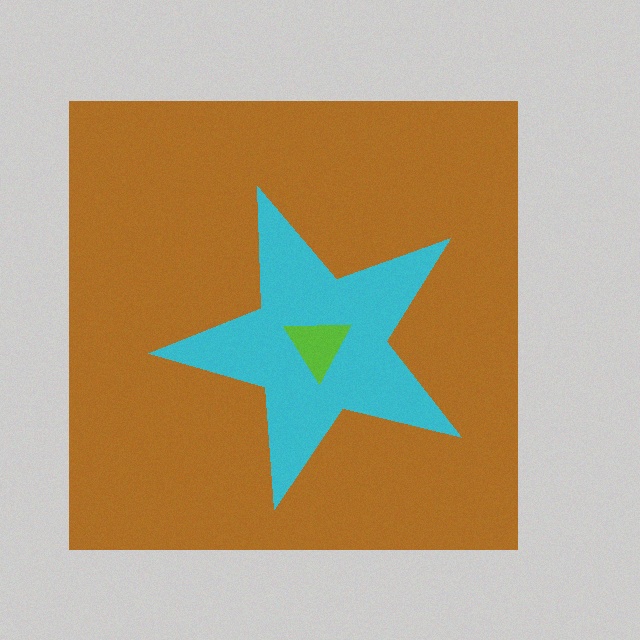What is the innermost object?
The lime triangle.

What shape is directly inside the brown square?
The cyan star.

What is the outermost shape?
The brown square.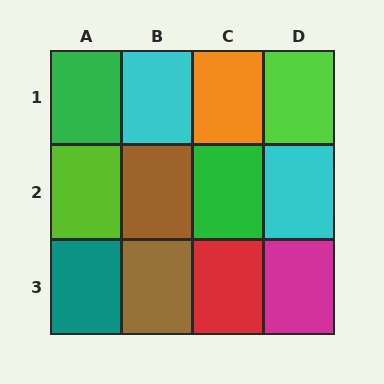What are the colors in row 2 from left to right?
Lime, brown, green, cyan.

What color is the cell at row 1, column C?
Orange.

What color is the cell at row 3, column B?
Brown.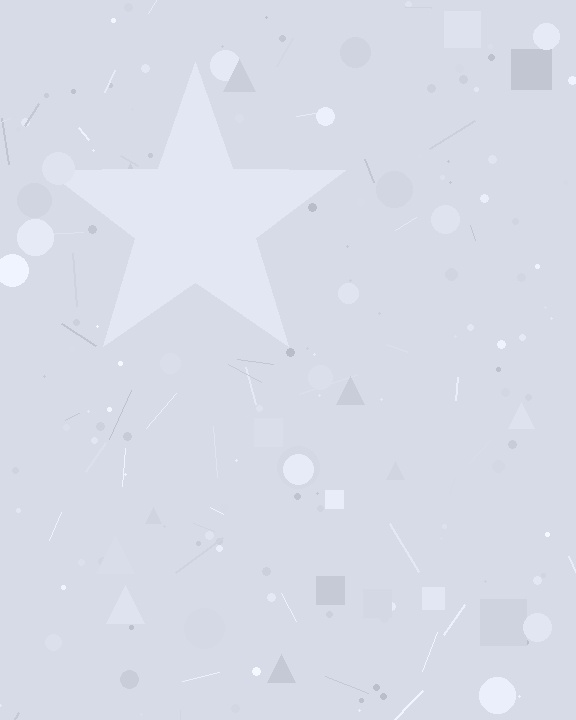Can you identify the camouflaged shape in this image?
The camouflaged shape is a star.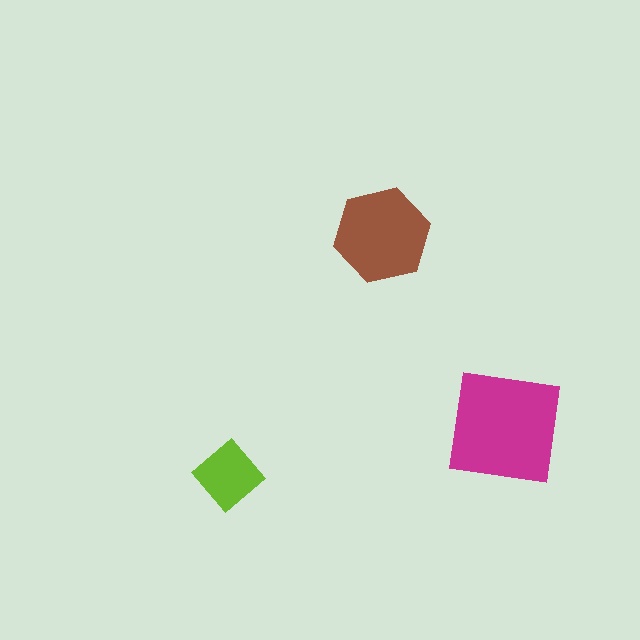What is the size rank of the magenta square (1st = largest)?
1st.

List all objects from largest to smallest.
The magenta square, the brown hexagon, the lime diamond.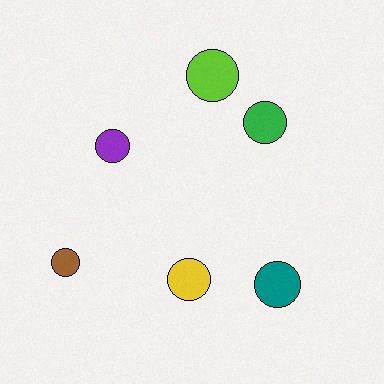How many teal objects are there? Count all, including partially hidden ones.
There is 1 teal object.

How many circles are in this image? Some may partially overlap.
There are 6 circles.